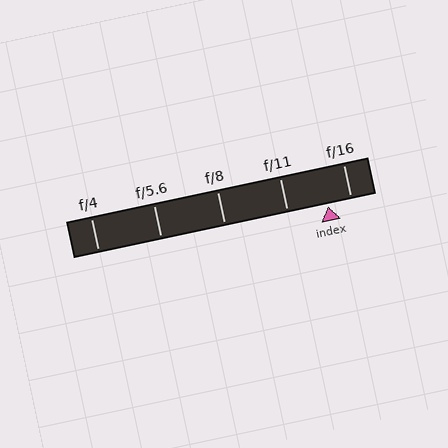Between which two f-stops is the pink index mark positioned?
The index mark is between f/11 and f/16.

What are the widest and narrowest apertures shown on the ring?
The widest aperture shown is f/4 and the narrowest is f/16.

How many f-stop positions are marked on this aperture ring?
There are 5 f-stop positions marked.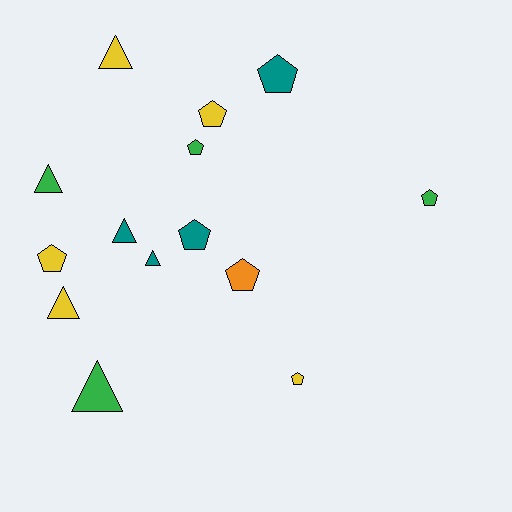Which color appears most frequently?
Yellow, with 5 objects.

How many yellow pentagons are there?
There are 3 yellow pentagons.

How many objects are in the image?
There are 14 objects.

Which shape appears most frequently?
Pentagon, with 8 objects.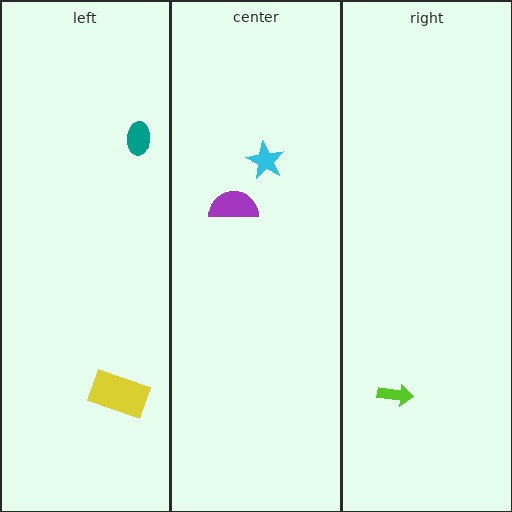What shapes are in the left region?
The yellow rectangle, the teal ellipse.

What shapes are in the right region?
The lime arrow.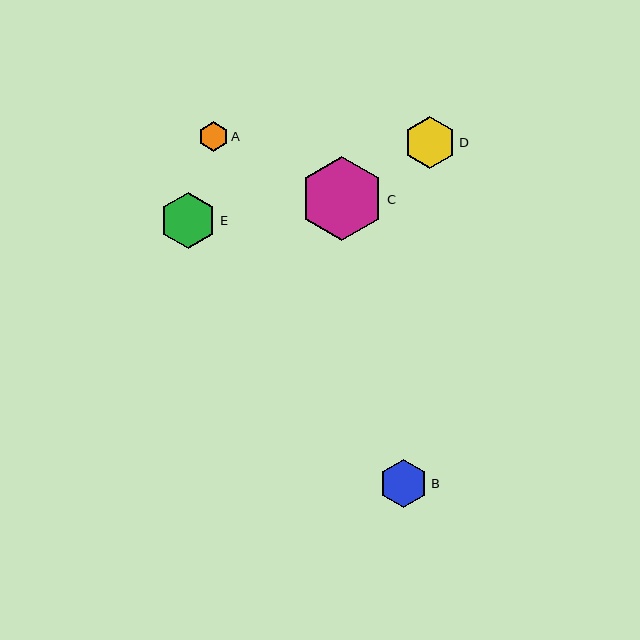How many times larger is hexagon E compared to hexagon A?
Hexagon E is approximately 1.9 times the size of hexagon A.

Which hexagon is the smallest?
Hexagon A is the smallest with a size of approximately 30 pixels.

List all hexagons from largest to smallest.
From largest to smallest: C, E, D, B, A.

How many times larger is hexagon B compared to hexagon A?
Hexagon B is approximately 1.6 times the size of hexagon A.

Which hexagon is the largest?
Hexagon C is the largest with a size of approximately 84 pixels.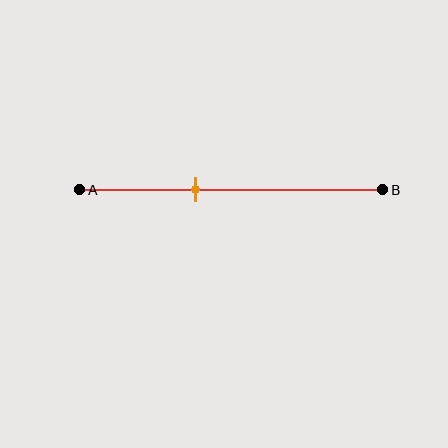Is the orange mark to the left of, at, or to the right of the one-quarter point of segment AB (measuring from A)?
The orange mark is to the right of the one-quarter point of segment AB.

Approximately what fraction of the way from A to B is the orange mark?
The orange mark is approximately 40% of the way from A to B.